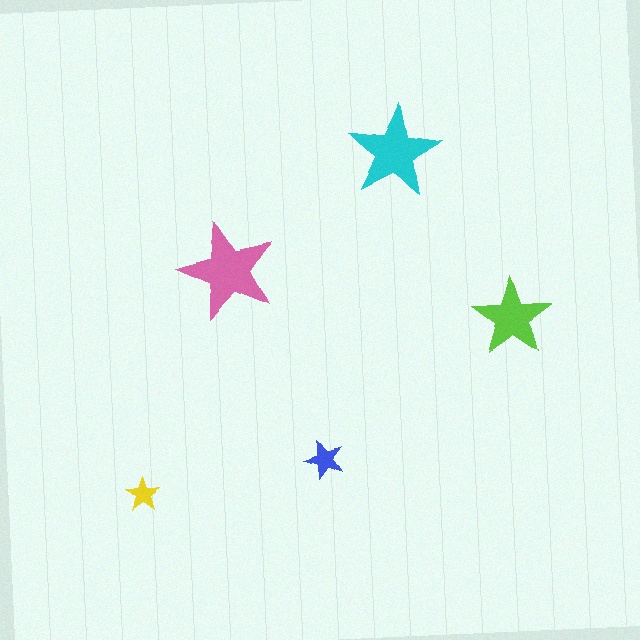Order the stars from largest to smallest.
the pink one, the cyan one, the lime one, the blue one, the yellow one.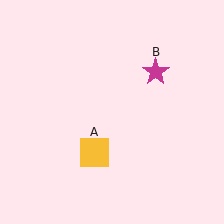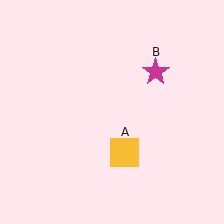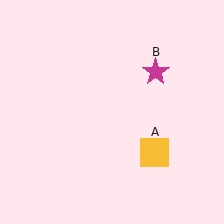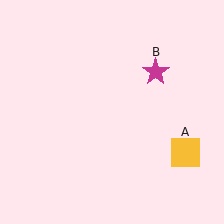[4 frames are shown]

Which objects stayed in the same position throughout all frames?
Magenta star (object B) remained stationary.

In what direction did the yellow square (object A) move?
The yellow square (object A) moved right.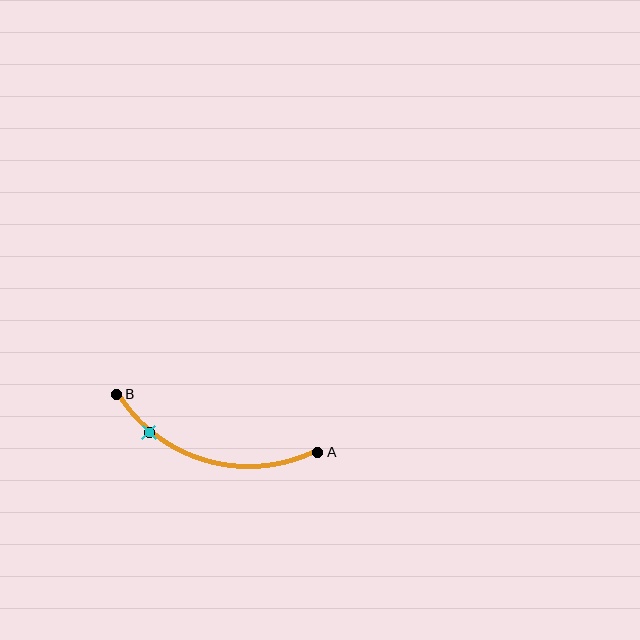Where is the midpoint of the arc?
The arc midpoint is the point on the curve farthest from the straight line joining A and B. It sits below that line.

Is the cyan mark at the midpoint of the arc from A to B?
No. The cyan mark lies on the arc but is closer to endpoint B. The arc midpoint would be at the point on the curve equidistant along the arc from both A and B.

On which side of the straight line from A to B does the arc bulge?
The arc bulges below the straight line connecting A and B.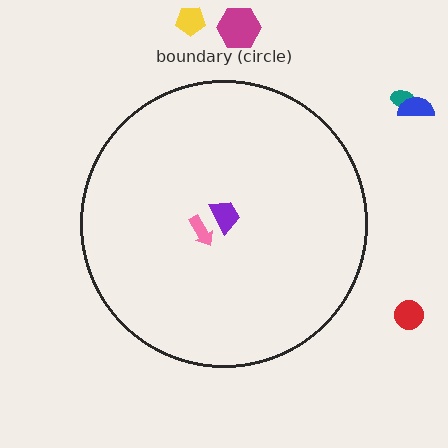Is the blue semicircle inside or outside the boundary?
Outside.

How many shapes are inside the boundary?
2 inside, 5 outside.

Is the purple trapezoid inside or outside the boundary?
Inside.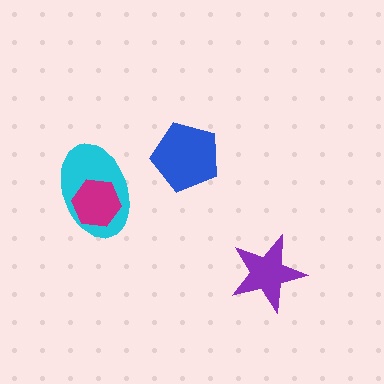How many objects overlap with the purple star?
0 objects overlap with the purple star.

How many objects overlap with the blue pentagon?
0 objects overlap with the blue pentagon.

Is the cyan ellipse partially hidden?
Yes, it is partially covered by another shape.